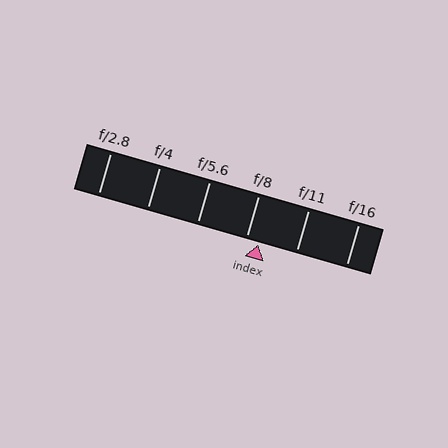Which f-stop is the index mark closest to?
The index mark is closest to f/8.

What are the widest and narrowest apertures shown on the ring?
The widest aperture shown is f/2.8 and the narrowest is f/16.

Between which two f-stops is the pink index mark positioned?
The index mark is between f/8 and f/11.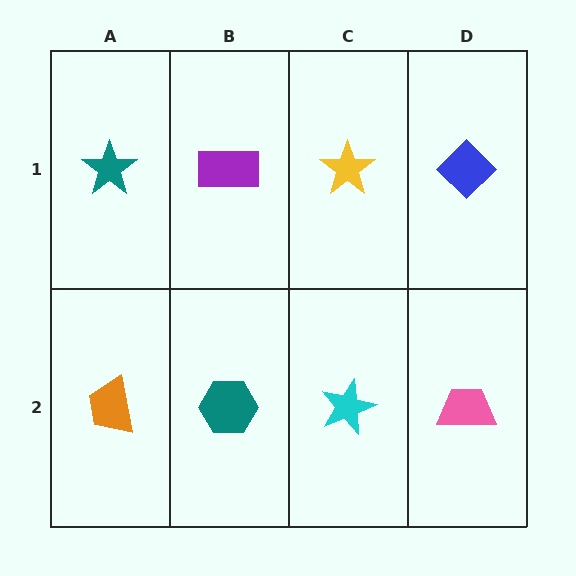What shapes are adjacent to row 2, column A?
A teal star (row 1, column A), a teal hexagon (row 2, column B).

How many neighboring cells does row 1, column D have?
2.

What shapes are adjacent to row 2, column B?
A purple rectangle (row 1, column B), an orange trapezoid (row 2, column A), a cyan star (row 2, column C).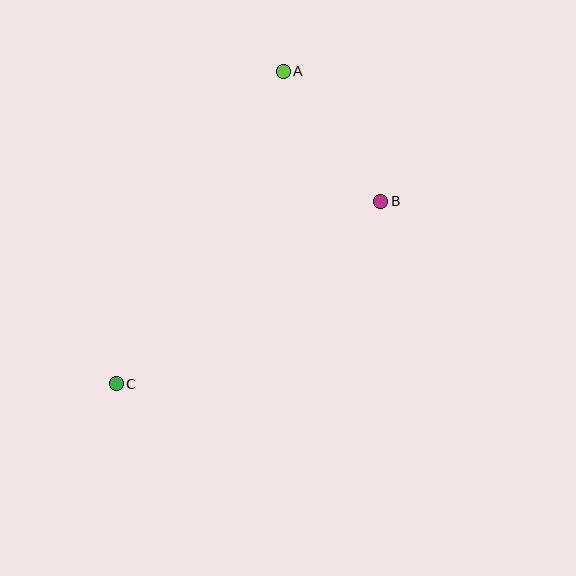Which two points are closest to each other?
Points A and B are closest to each other.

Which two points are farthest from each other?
Points A and C are farthest from each other.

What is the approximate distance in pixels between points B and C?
The distance between B and C is approximately 321 pixels.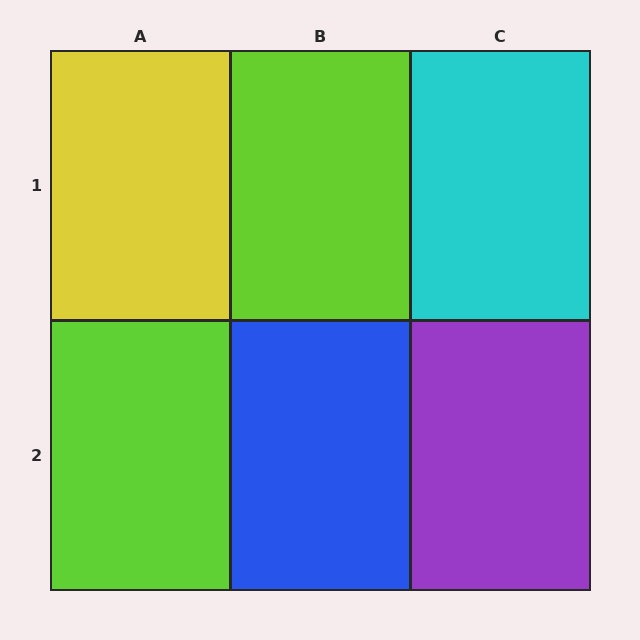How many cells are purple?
1 cell is purple.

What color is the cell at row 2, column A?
Lime.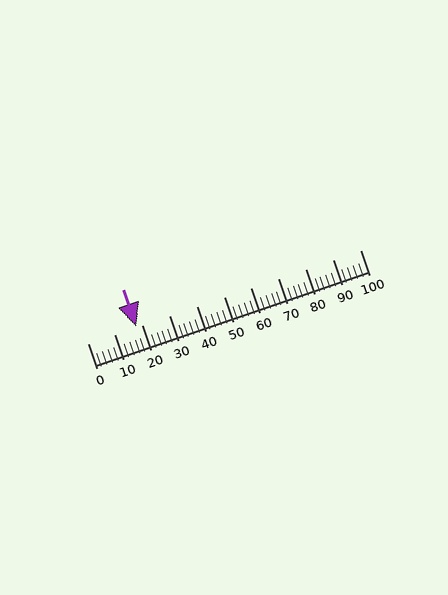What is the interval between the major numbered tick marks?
The major tick marks are spaced 10 units apart.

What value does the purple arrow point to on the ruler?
The purple arrow points to approximately 18.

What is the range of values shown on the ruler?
The ruler shows values from 0 to 100.